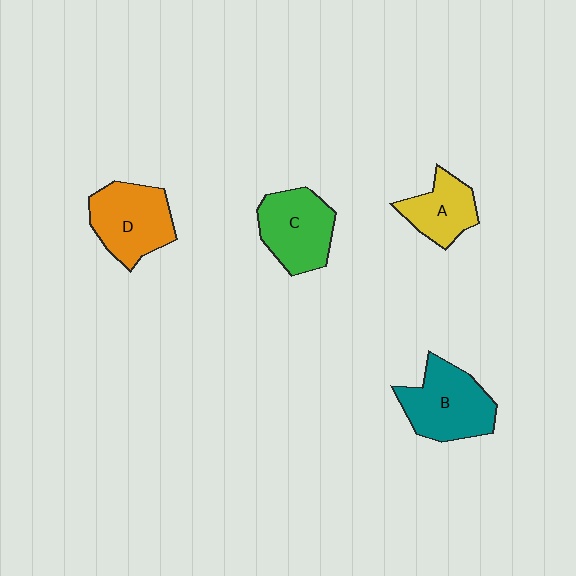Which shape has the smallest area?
Shape A (yellow).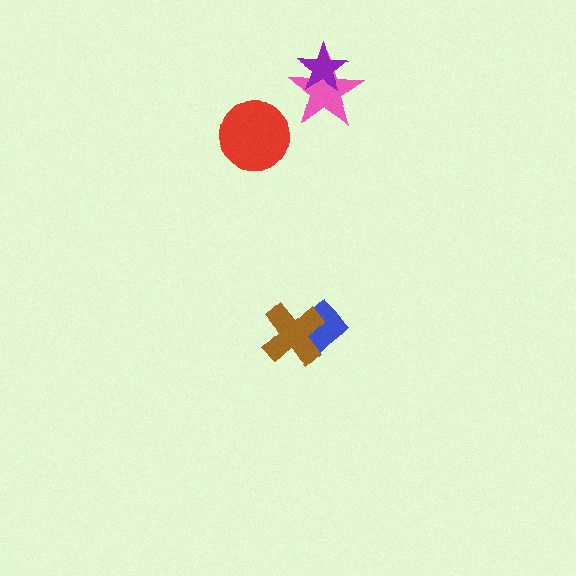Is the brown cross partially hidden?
No, no other shape covers it.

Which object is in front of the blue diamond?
The brown cross is in front of the blue diamond.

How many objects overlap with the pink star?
1 object overlaps with the pink star.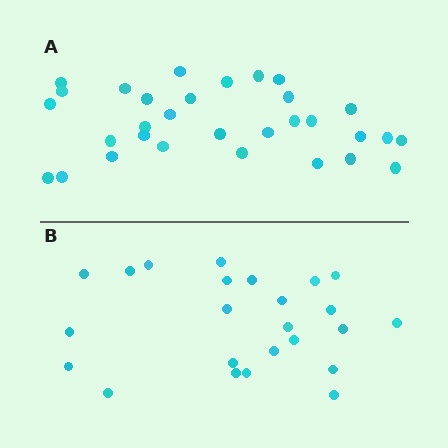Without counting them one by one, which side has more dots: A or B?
Region A (the top region) has more dots.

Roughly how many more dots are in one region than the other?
Region A has roughly 8 or so more dots than region B.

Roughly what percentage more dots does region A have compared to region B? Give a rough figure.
About 30% more.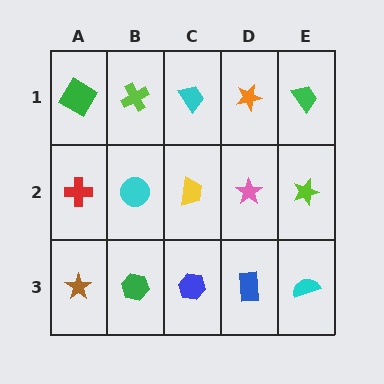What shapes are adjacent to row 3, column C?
A yellow trapezoid (row 2, column C), a green hexagon (row 3, column B), a blue rectangle (row 3, column D).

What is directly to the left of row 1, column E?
An orange star.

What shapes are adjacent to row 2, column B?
A lime cross (row 1, column B), a green hexagon (row 3, column B), a red cross (row 2, column A), a yellow trapezoid (row 2, column C).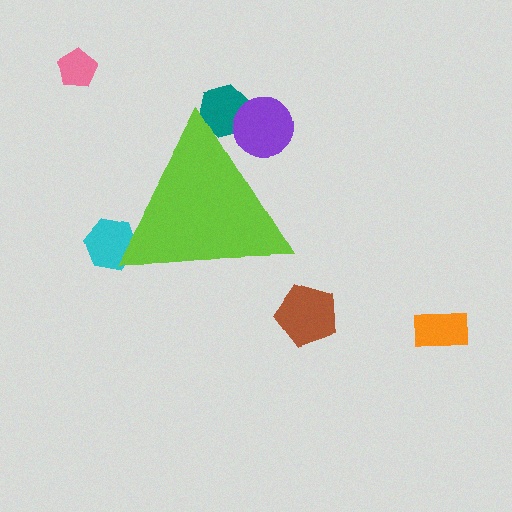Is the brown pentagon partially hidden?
No, the brown pentagon is fully visible.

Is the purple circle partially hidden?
Yes, the purple circle is partially hidden behind the lime triangle.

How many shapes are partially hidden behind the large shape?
3 shapes are partially hidden.